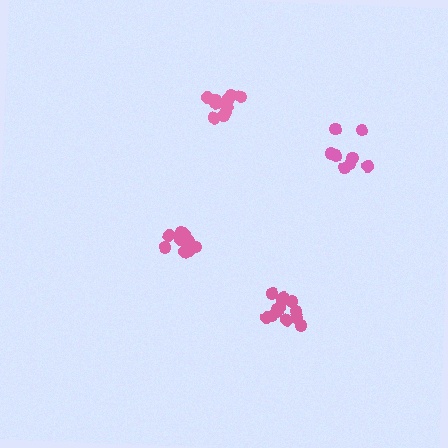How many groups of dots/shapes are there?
There are 4 groups.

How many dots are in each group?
Group 1: 13 dots, Group 2: 12 dots, Group 3: 8 dots, Group 4: 11 dots (44 total).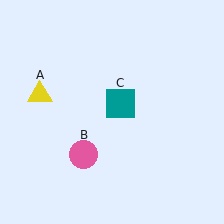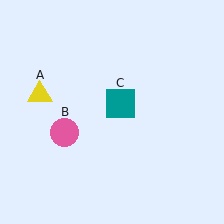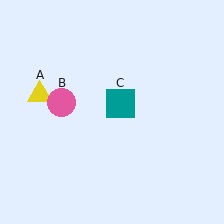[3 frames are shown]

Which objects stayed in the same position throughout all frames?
Yellow triangle (object A) and teal square (object C) remained stationary.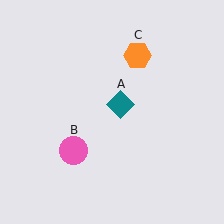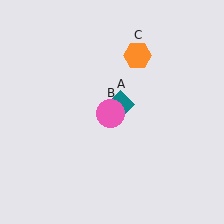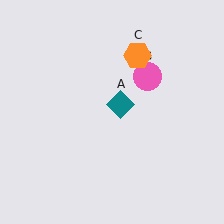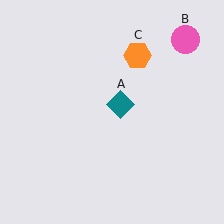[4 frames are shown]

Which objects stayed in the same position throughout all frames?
Teal diamond (object A) and orange hexagon (object C) remained stationary.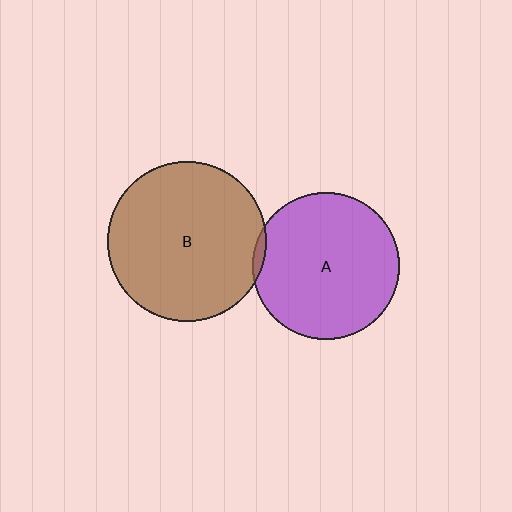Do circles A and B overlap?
Yes.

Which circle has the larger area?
Circle B (brown).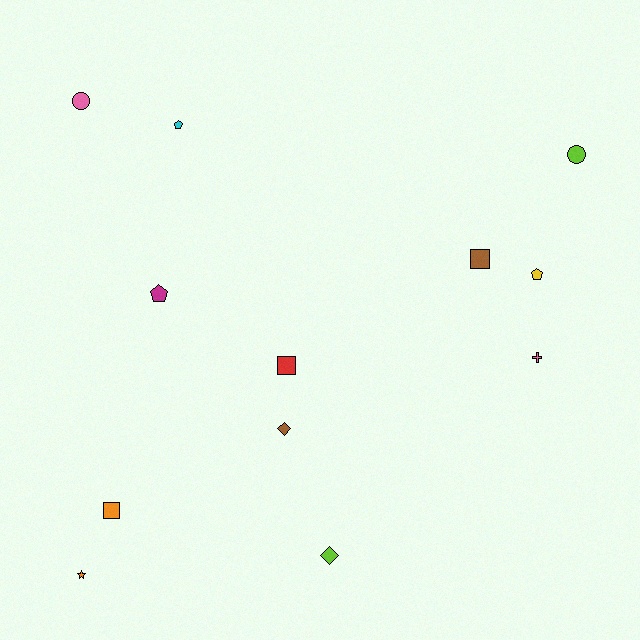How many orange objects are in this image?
There are 2 orange objects.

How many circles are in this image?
There are 2 circles.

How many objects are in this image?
There are 12 objects.